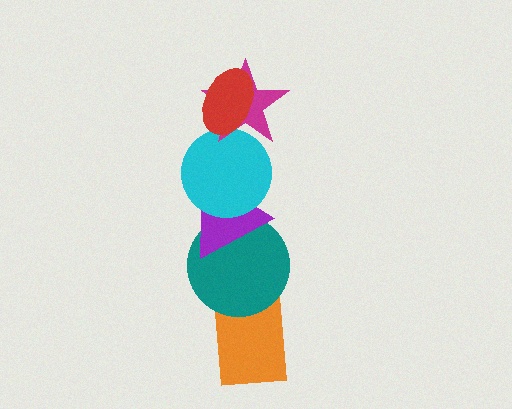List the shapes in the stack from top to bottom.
From top to bottom: the red ellipse, the magenta star, the cyan circle, the purple triangle, the teal circle, the orange rectangle.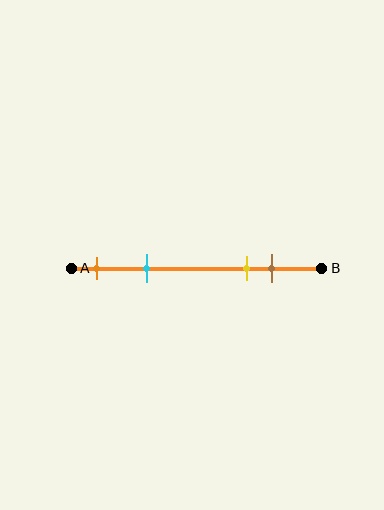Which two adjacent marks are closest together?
The yellow and brown marks are the closest adjacent pair.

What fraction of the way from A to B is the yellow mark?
The yellow mark is approximately 70% (0.7) of the way from A to B.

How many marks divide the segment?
There are 4 marks dividing the segment.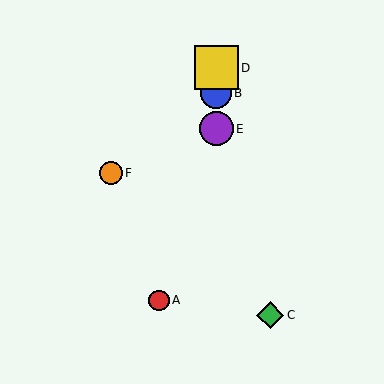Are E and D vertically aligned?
Yes, both are at x≈216.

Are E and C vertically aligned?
No, E is at x≈216 and C is at x≈270.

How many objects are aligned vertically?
3 objects (B, D, E) are aligned vertically.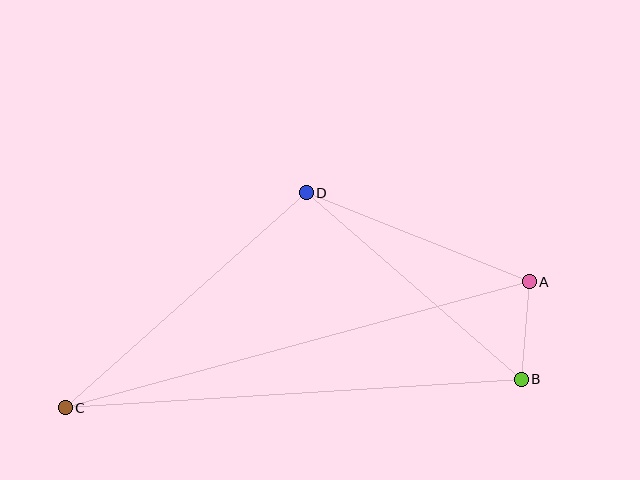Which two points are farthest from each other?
Points A and C are farthest from each other.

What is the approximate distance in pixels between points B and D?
The distance between B and D is approximately 285 pixels.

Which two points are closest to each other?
Points A and B are closest to each other.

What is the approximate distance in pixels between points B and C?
The distance between B and C is approximately 457 pixels.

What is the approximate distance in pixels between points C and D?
The distance between C and D is approximately 323 pixels.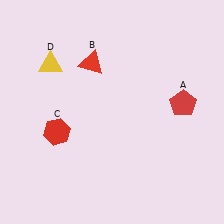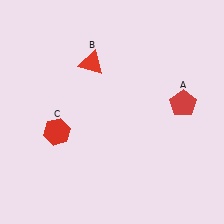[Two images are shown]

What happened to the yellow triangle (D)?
The yellow triangle (D) was removed in Image 2. It was in the top-left area of Image 1.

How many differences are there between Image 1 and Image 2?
There is 1 difference between the two images.